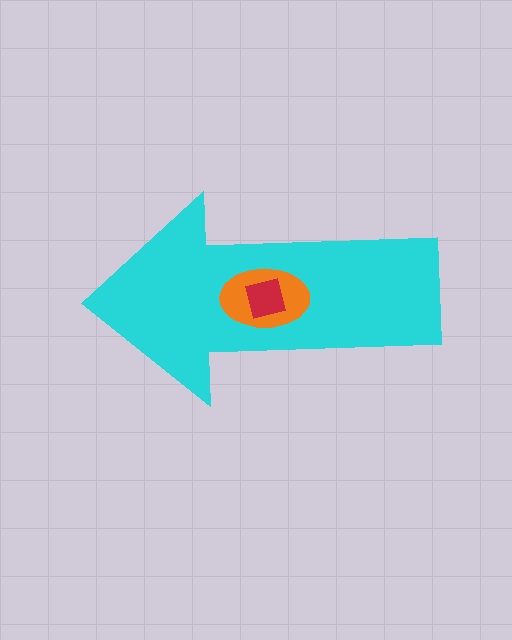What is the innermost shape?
The red square.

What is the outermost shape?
The cyan arrow.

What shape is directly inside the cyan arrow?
The orange ellipse.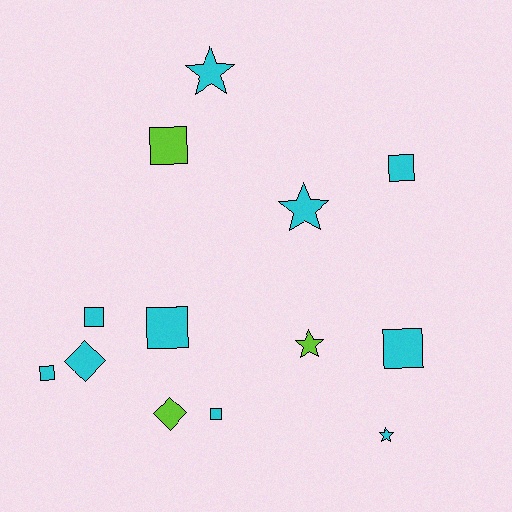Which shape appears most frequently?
Square, with 7 objects.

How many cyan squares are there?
There are 6 cyan squares.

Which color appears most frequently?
Cyan, with 10 objects.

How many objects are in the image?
There are 13 objects.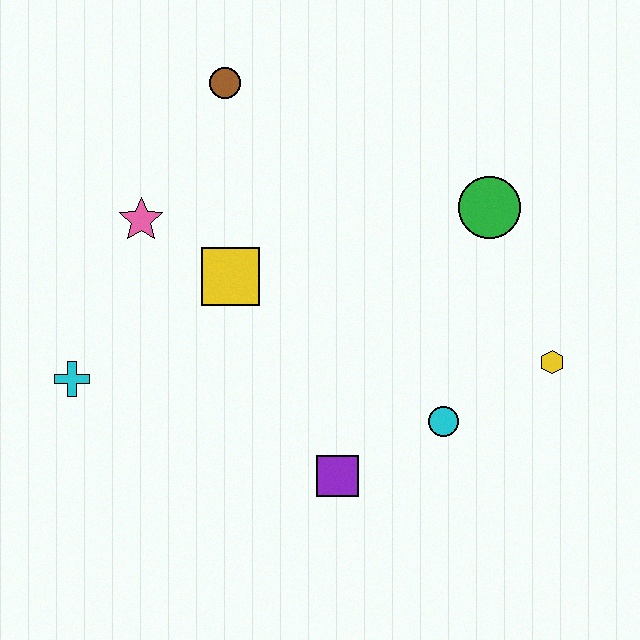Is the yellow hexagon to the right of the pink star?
Yes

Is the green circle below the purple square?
No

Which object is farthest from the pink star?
The yellow hexagon is farthest from the pink star.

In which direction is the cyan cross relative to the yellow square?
The cyan cross is to the left of the yellow square.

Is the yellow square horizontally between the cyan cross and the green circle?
Yes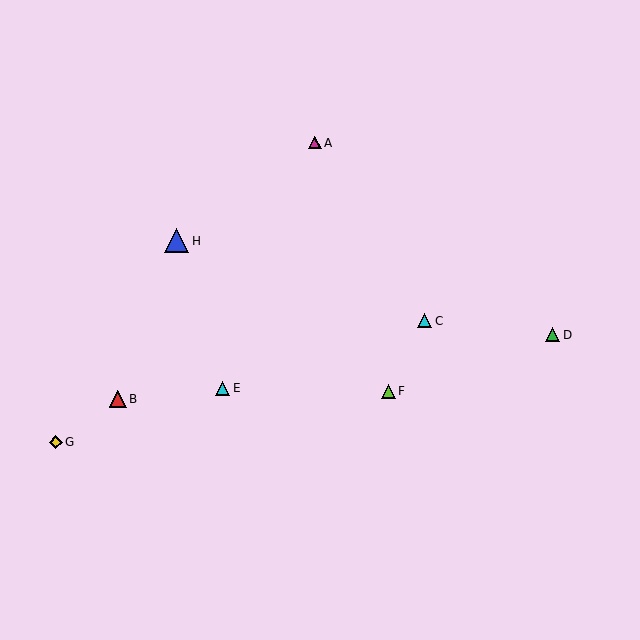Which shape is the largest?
The blue triangle (labeled H) is the largest.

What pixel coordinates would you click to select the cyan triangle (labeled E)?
Click at (223, 388) to select the cyan triangle E.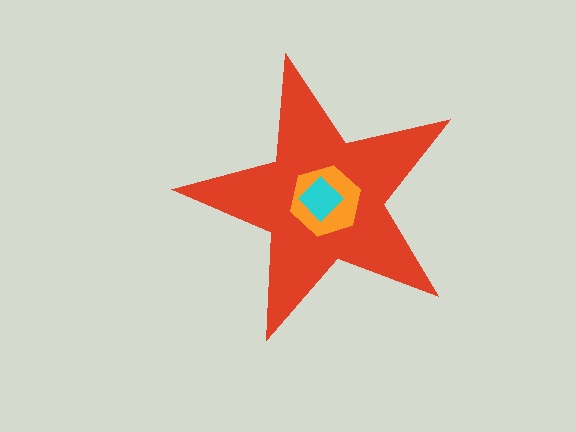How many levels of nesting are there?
3.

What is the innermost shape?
The cyan diamond.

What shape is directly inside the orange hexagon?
The cyan diamond.